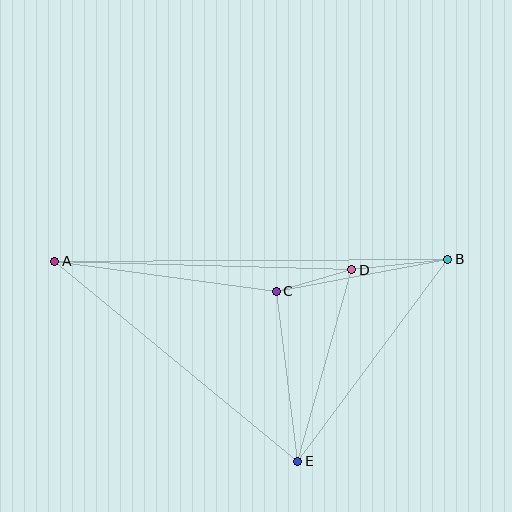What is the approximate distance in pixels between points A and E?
The distance between A and E is approximately 315 pixels.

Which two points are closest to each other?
Points C and D are closest to each other.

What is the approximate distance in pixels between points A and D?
The distance between A and D is approximately 297 pixels.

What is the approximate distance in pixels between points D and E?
The distance between D and E is approximately 199 pixels.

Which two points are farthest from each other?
Points A and B are farthest from each other.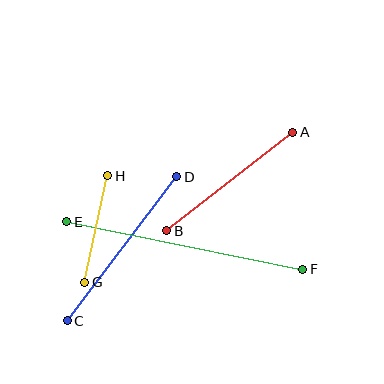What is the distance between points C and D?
The distance is approximately 181 pixels.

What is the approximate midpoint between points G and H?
The midpoint is at approximately (96, 229) pixels.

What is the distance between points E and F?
The distance is approximately 241 pixels.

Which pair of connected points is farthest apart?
Points E and F are farthest apart.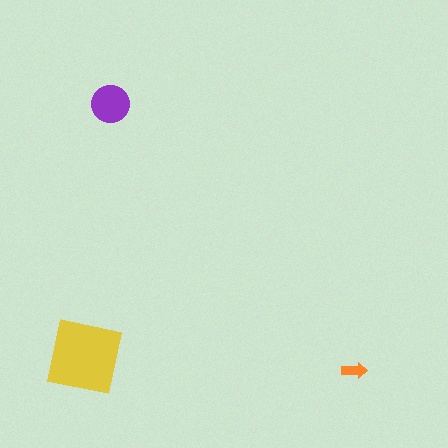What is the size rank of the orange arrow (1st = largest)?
3rd.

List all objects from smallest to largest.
The orange arrow, the purple circle, the yellow square.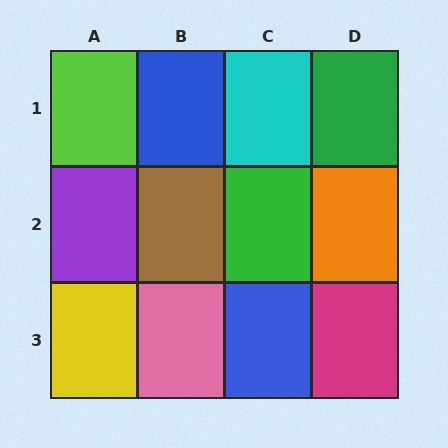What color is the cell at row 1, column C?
Cyan.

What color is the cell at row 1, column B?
Blue.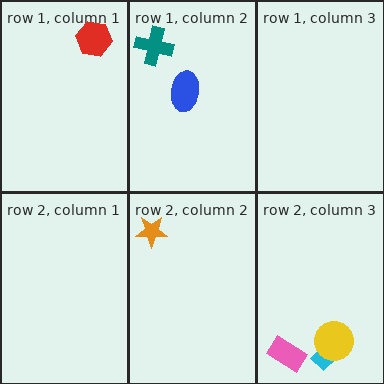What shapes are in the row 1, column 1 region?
The red hexagon.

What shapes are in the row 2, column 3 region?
The cyan diamond, the pink rectangle, the yellow circle.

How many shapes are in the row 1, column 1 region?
1.